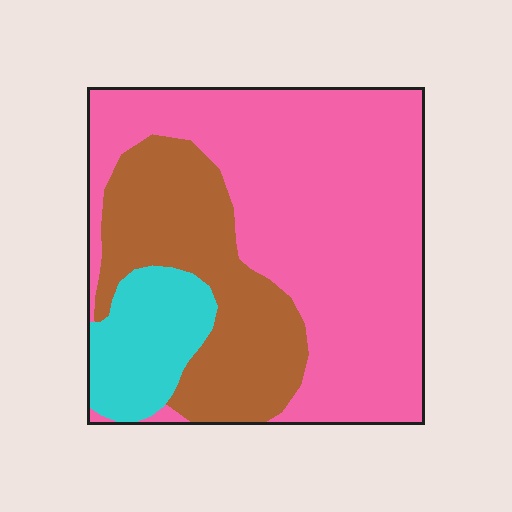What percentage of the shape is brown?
Brown takes up between a quarter and a half of the shape.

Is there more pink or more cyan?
Pink.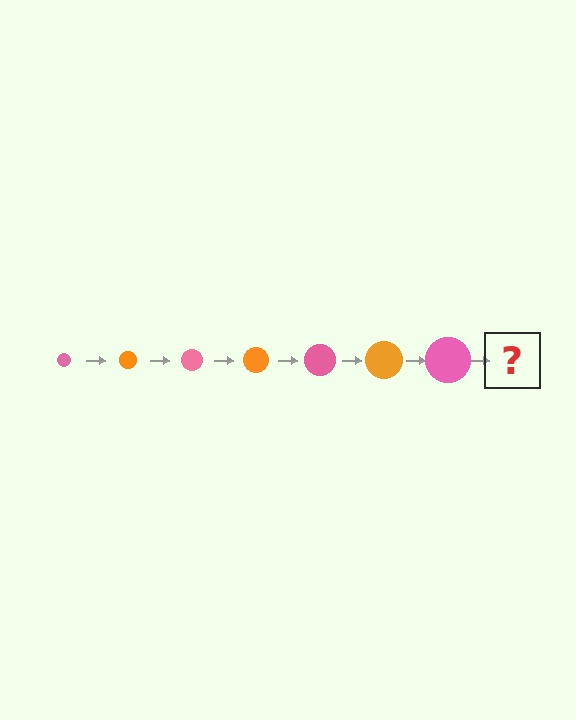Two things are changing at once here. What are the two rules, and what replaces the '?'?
The two rules are that the circle grows larger each step and the color cycles through pink and orange. The '?' should be an orange circle, larger than the previous one.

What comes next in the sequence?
The next element should be an orange circle, larger than the previous one.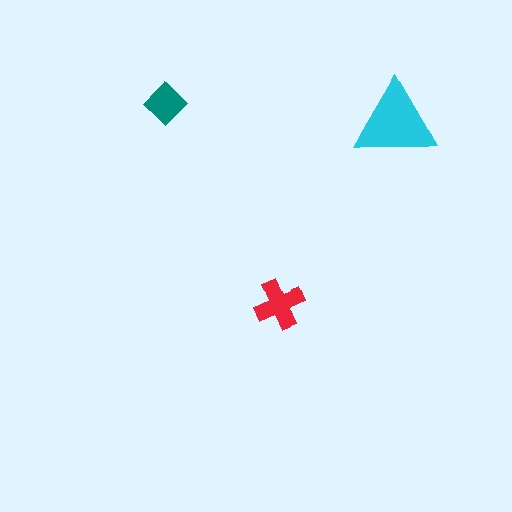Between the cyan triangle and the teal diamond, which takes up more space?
The cyan triangle.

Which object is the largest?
The cyan triangle.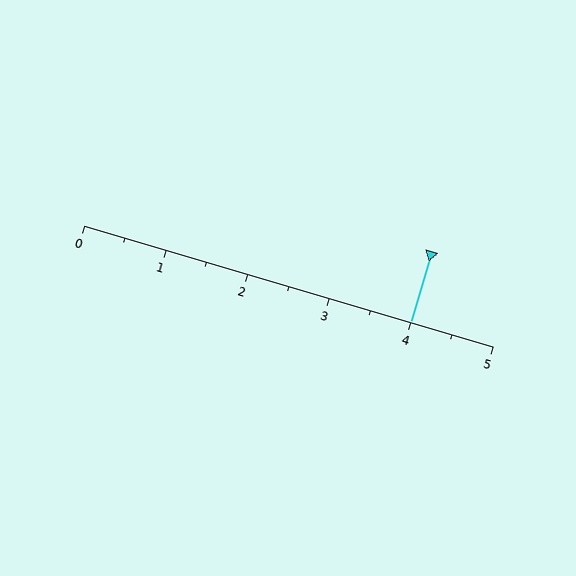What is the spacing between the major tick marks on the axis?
The major ticks are spaced 1 apart.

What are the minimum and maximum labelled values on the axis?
The axis runs from 0 to 5.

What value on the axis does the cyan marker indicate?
The marker indicates approximately 4.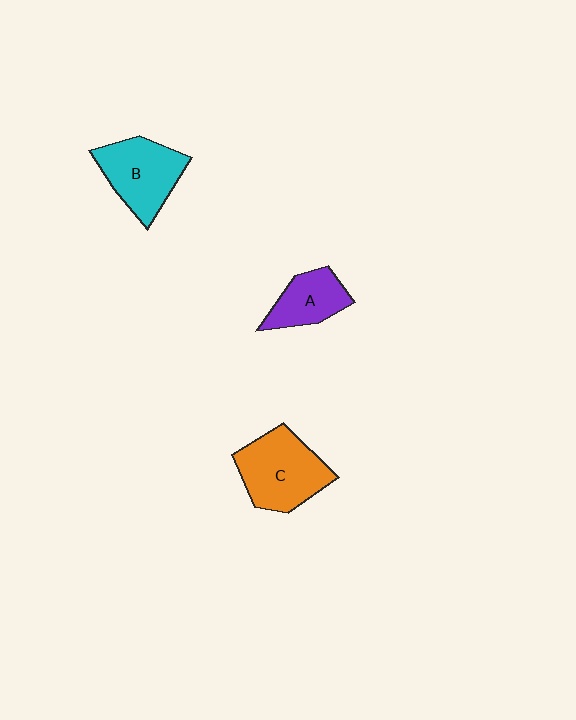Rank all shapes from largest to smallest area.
From largest to smallest: C (orange), B (cyan), A (purple).